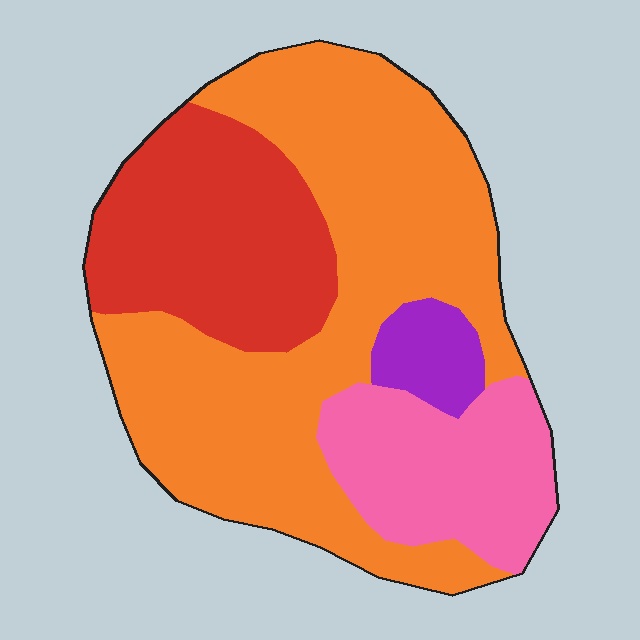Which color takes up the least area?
Purple, at roughly 5%.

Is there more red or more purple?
Red.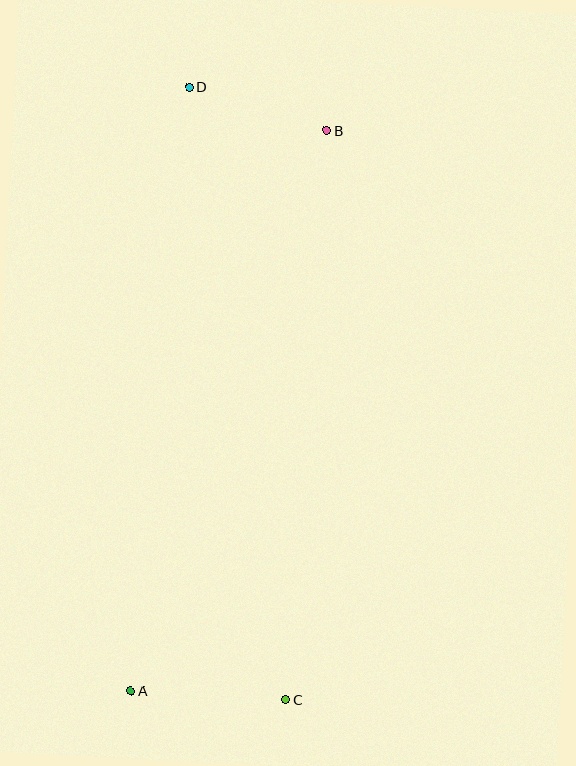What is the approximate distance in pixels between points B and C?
The distance between B and C is approximately 571 pixels.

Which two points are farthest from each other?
Points C and D are farthest from each other.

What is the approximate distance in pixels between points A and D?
The distance between A and D is approximately 607 pixels.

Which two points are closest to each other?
Points B and D are closest to each other.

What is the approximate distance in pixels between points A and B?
The distance between A and B is approximately 594 pixels.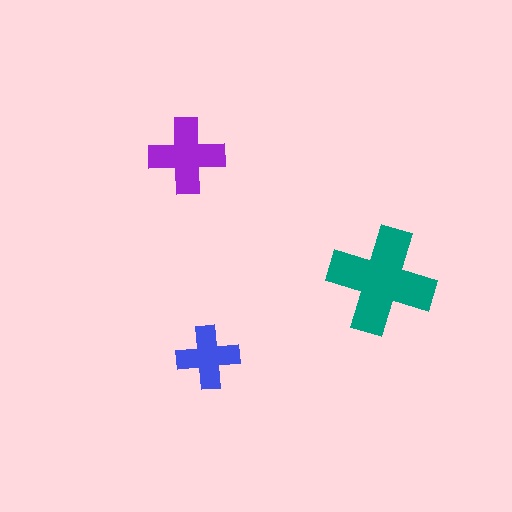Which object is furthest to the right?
The teal cross is rightmost.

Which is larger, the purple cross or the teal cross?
The teal one.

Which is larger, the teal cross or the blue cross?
The teal one.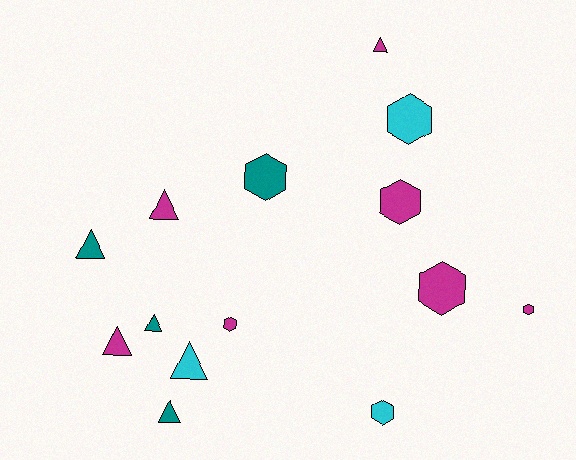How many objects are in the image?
There are 14 objects.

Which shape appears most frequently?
Hexagon, with 7 objects.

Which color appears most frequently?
Magenta, with 7 objects.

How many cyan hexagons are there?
There are 2 cyan hexagons.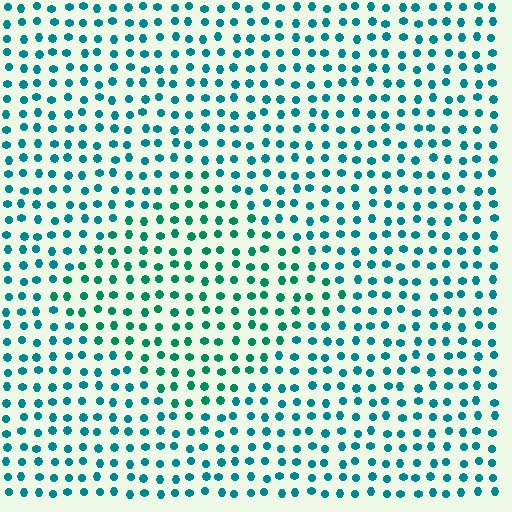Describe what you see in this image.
The image is filled with small teal elements in a uniform arrangement. A diamond-shaped region is visible where the elements are tinted to a slightly different hue, forming a subtle color boundary.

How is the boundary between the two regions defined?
The boundary is defined purely by a slight shift in hue (about 24 degrees). Spacing, size, and orientation are identical on both sides.